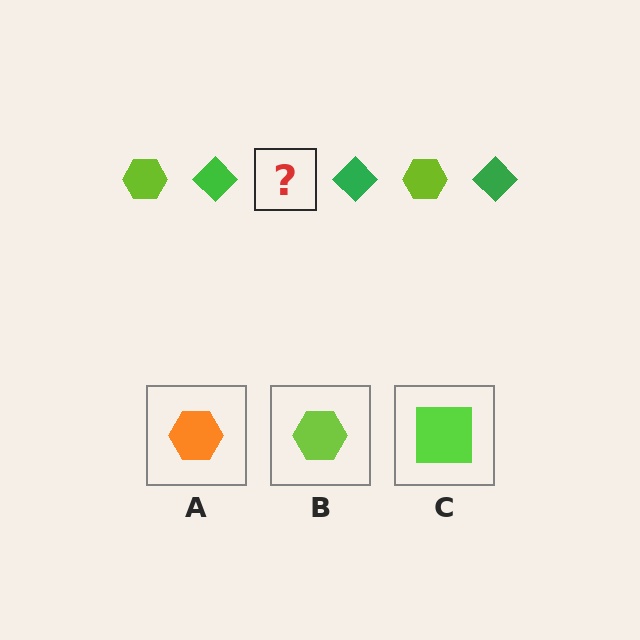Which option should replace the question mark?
Option B.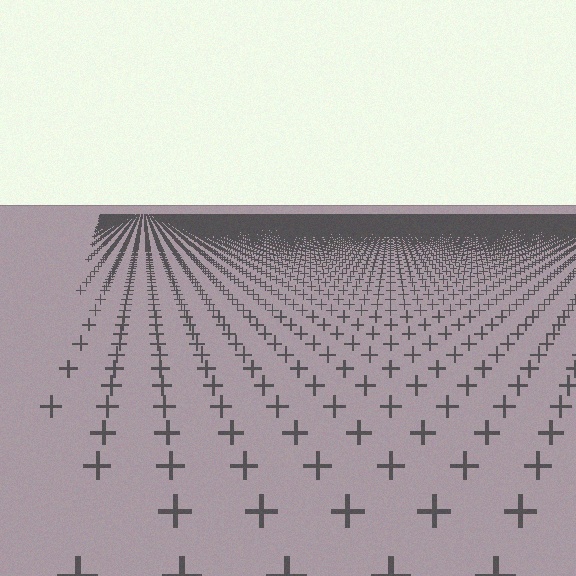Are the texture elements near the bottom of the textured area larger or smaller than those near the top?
Larger. Near the bottom, elements are closer to the viewer and appear at a bigger on-screen size.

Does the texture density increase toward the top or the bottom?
Density increases toward the top.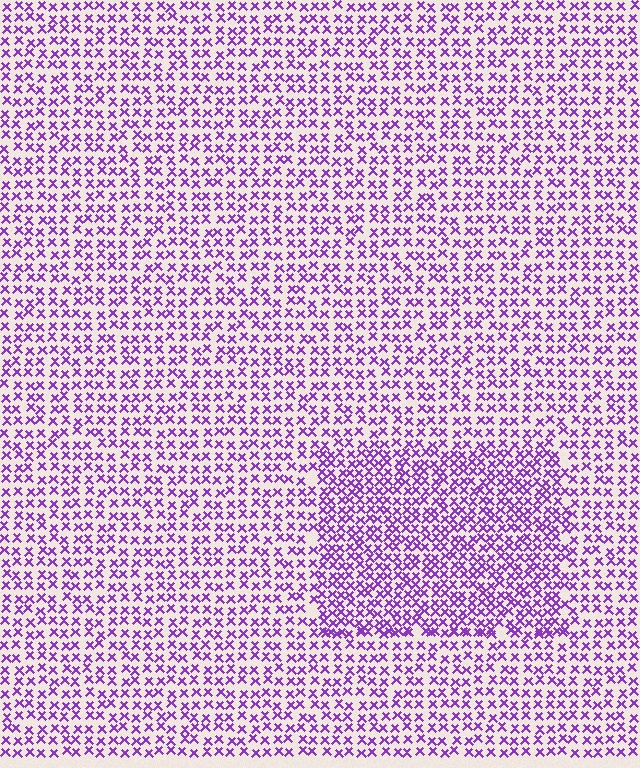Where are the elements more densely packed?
The elements are more densely packed inside the rectangle boundary.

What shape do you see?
I see a rectangle.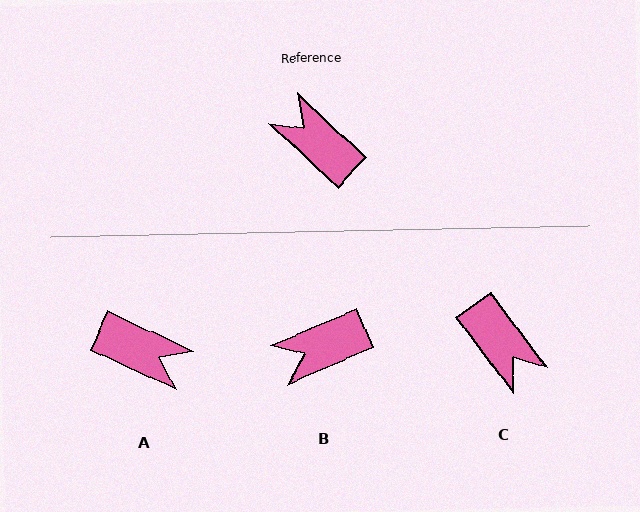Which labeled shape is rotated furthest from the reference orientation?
C, about 170 degrees away.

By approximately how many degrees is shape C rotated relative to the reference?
Approximately 170 degrees counter-clockwise.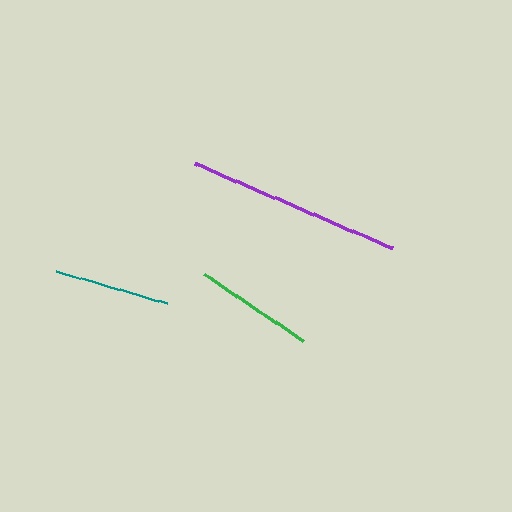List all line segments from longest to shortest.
From longest to shortest: purple, green, teal.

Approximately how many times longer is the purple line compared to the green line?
The purple line is approximately 1.8 times the length of the green line.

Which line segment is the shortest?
The teal line is the shortest at approximately 115 pixels.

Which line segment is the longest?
The purple line is the longest at approximately 215 pixels.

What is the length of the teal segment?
The teal segment is approximately 115 pixels long.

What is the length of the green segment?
The green segment is approximately 120 pixels long.